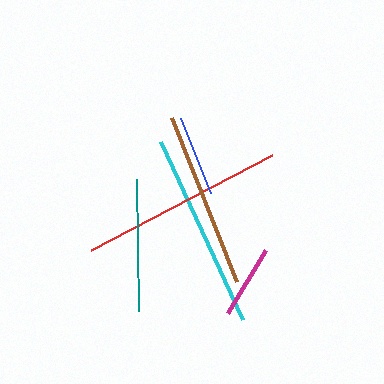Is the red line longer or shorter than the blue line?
The red line is longer than the blue line.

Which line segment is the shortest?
The magenta line is the shortest at approximately 74 pixels.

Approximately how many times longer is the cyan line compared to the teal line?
The cyan line is approximately 1.5 times the length of the teal line.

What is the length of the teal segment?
The teal segment is approximately 132 pixels long.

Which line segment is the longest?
The red line is the longest at approximately 204 pixels.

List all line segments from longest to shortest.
From longest to shortest: red, cyan, brown, teal, blue, magenta.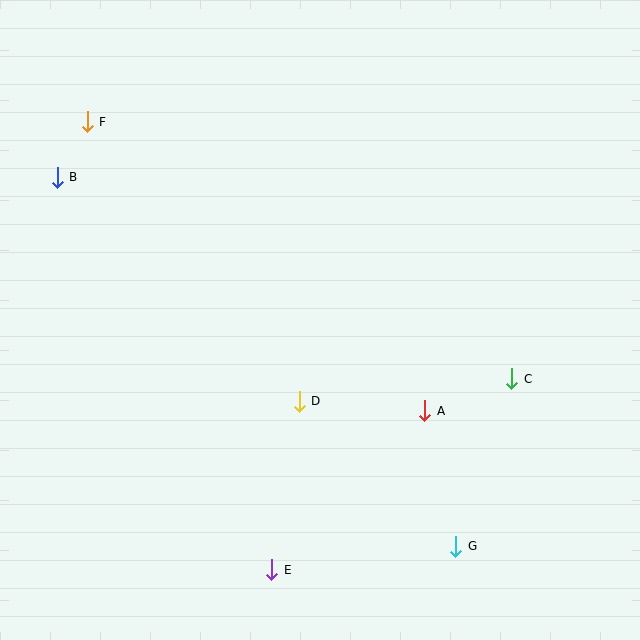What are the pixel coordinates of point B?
Point B is at (57, 177).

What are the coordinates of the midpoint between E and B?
The midpoint between E and B is at (164, 374).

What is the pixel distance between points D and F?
The distance between D and F is 351 pixels.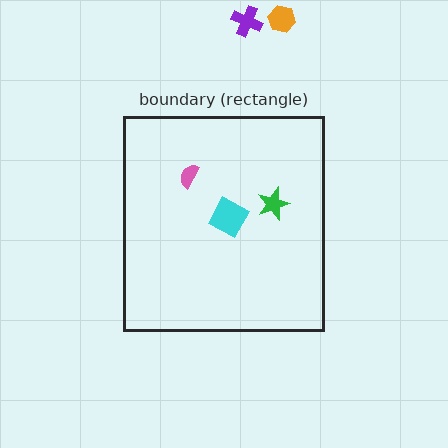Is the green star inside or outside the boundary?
Inside.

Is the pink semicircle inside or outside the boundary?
Inside.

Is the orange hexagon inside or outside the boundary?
Outside.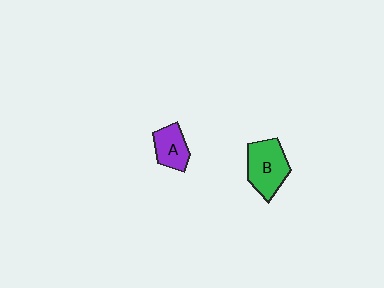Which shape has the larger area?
Shape B (green).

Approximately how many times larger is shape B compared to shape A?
Approximately 1.5 times.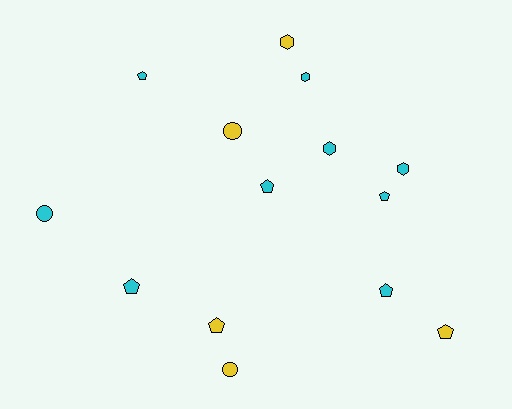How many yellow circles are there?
There are 2 yellow circles.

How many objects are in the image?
There are 14 objects.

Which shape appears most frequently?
Pentagon, with 7 objects.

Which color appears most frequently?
Cyan, with 9 objects.